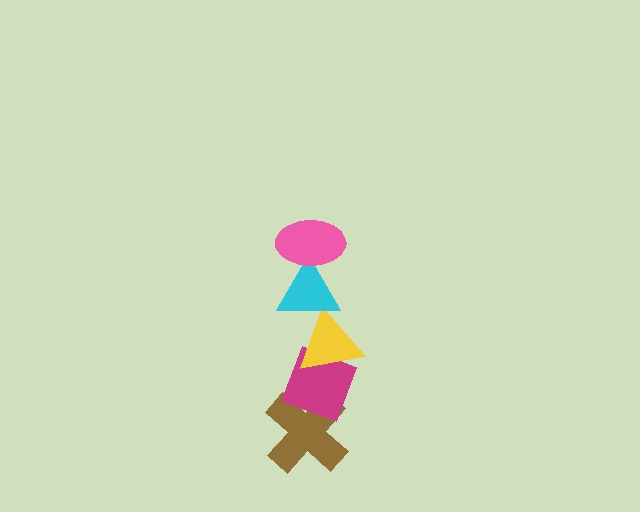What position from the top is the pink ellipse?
The pink ellipse is 1st from the top.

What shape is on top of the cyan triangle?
The pink ellipse is on top of the cyan triangle.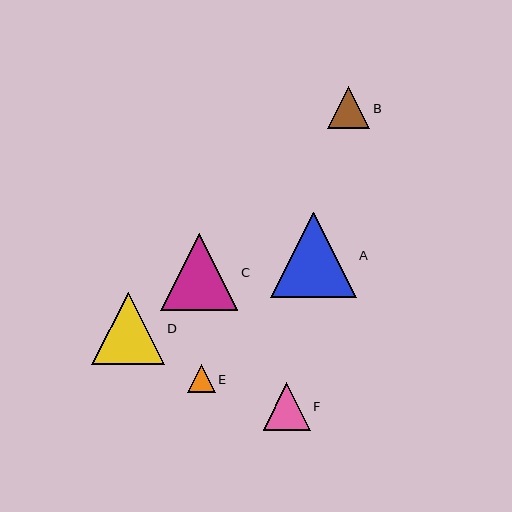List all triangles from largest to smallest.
From largest to smallest: A, C, D, F, B, E.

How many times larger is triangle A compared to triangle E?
Triangle A is approximately 3.1 times the size of triangle E.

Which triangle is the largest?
Triangle A is the largest with a size of approximately 86 pixels.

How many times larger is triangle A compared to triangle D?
Triangle A is approximately 1.2 times the size of triangle D.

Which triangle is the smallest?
Triangle E is the smallest with a size of approximately 28 pixels.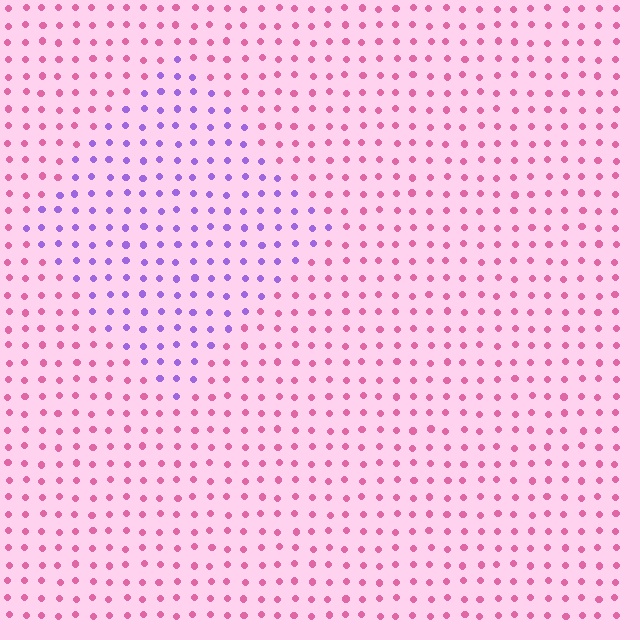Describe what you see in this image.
The image is filled with small pink elements in a uniform arrangement. A diamond-shaped region is visible where the elements are tinted to a slightly different hue, forming a subtle color boundary.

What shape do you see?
I see a diamond.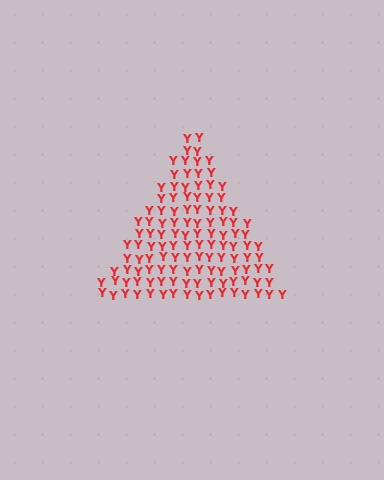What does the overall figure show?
The overall figure shows a triangle.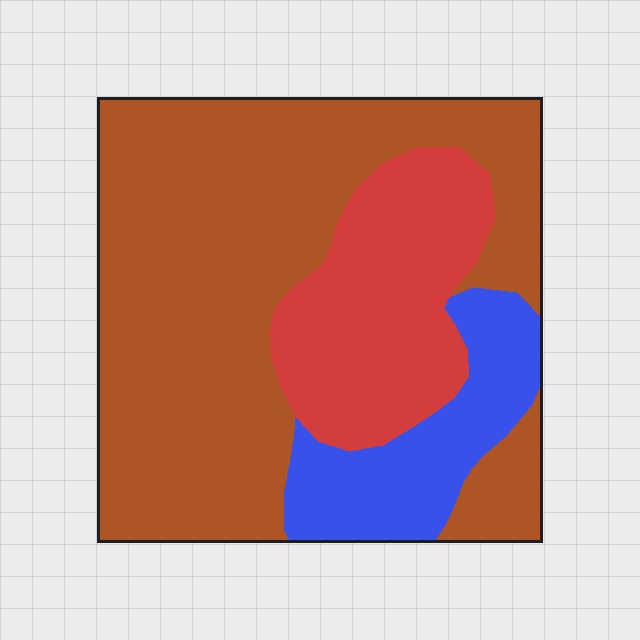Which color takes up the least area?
Blue, at roughly 15%.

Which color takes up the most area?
Brown, at roughly 60%.